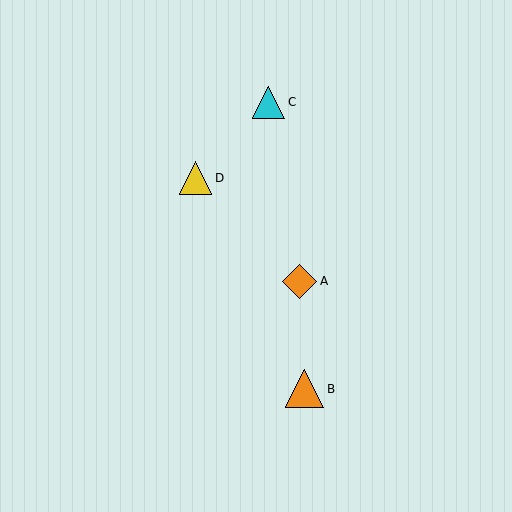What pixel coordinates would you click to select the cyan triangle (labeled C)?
Click at (269, 102) to select the cyan triangle C.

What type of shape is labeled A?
Shape A is an orange diamond.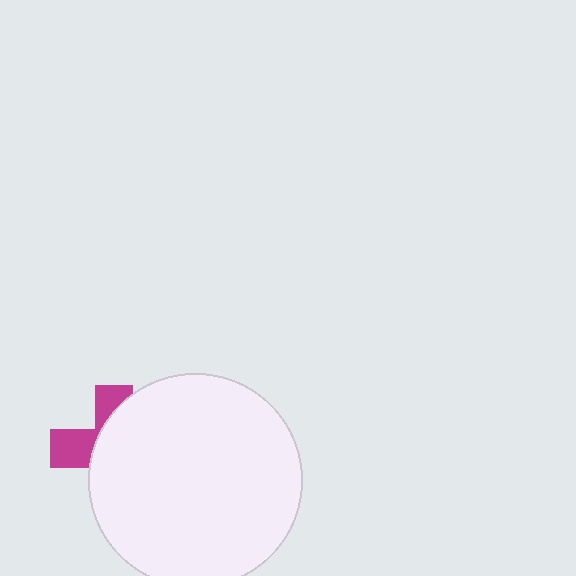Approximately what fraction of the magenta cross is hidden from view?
Roughly 68% of the magenta cross is hidden behind the white circle.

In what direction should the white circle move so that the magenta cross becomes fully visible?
The white circle should move right. That is the shortest direction to clear the overlap and leave the magenta cross fully visible.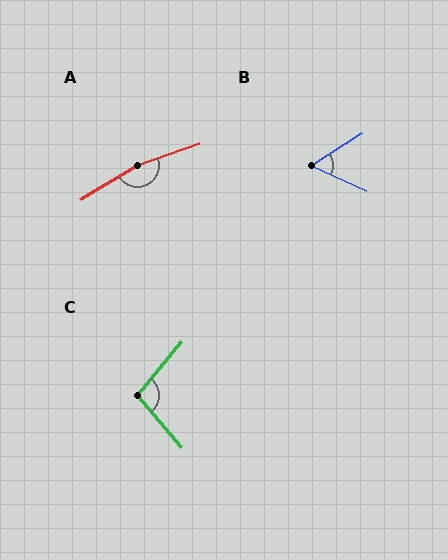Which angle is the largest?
A, at approximately 168 degrees.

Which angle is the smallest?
B, at approximately 57 degrees.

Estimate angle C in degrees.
Approximately 100 degrees.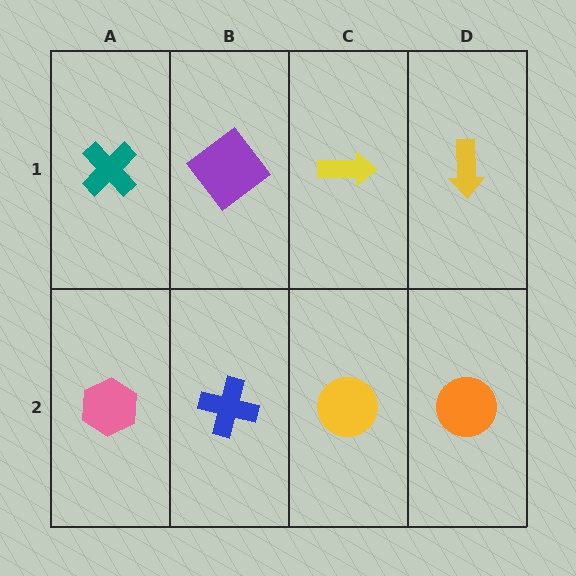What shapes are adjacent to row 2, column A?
A teal cross (row 1, column A), a blue cross (row 2, column B).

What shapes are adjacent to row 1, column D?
An orange circle (row 2, column D), a yellow arrow (row 1, column C).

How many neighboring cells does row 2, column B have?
3.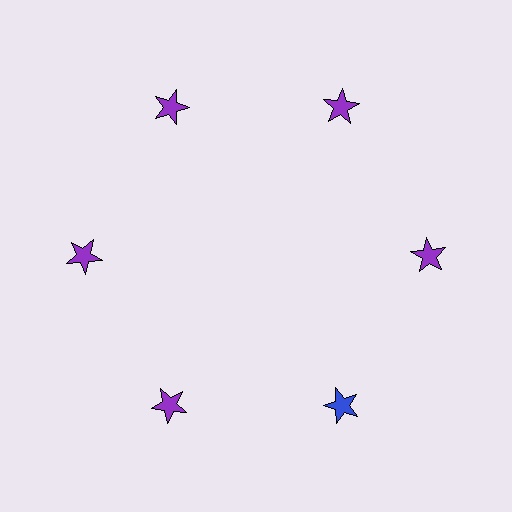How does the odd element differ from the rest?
It has a different color: blue instead of purple.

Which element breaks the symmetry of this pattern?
The blue star at roughly the 5 o'clock position breaks the symmetry. All other shapes are purple stars.